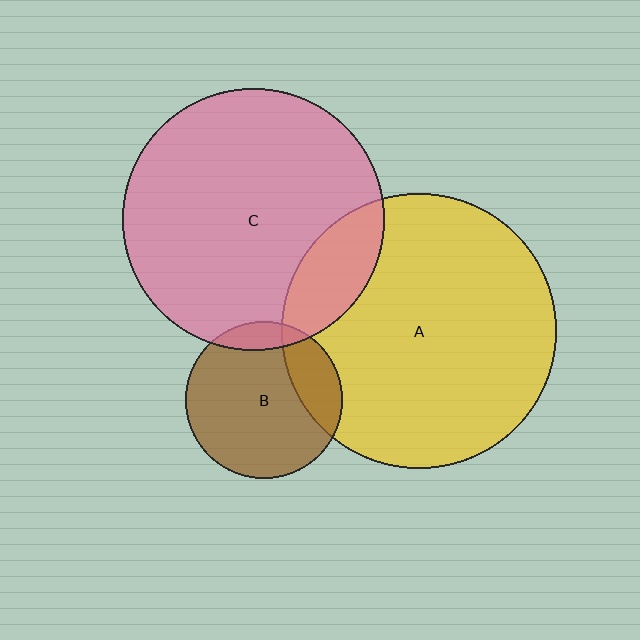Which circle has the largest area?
Circle A (yellow).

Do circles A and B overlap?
Yes.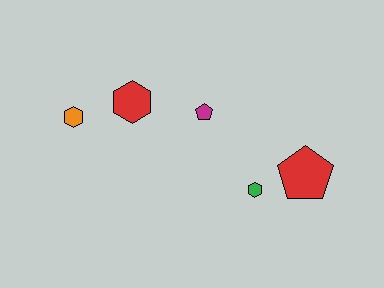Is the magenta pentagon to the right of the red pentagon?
No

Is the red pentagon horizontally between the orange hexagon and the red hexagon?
No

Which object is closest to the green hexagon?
The red pentagon is closest to the green hexagon.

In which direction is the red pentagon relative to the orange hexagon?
The red pentagon is to the right of the orange hexagon.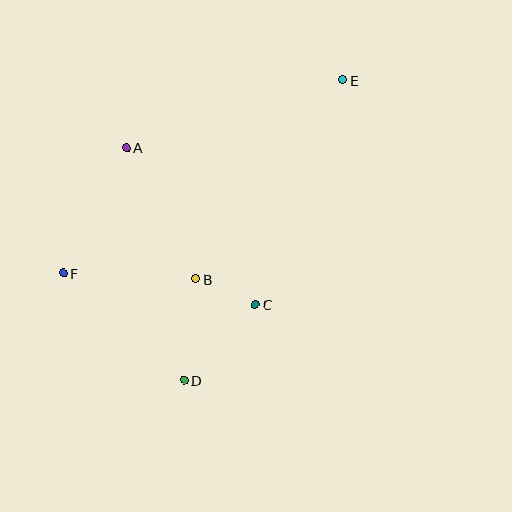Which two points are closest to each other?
Points B and C are closest to each other.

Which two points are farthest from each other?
Points E and F are farthest from each other.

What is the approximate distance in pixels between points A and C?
The distance between A and C is approximately 203 pixels.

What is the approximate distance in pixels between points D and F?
The distance between D and F is approximately 162 pixels.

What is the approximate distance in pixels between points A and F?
The distance between A and F is approximately 141 pixels.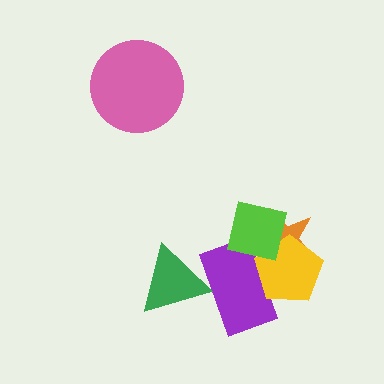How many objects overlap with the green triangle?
1 object overlaps with the green triangle.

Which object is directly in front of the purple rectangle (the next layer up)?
The yellow pentagon is directly in front of the purple rectangle.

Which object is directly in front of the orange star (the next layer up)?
The purple rectangle is directly in front of the orange star.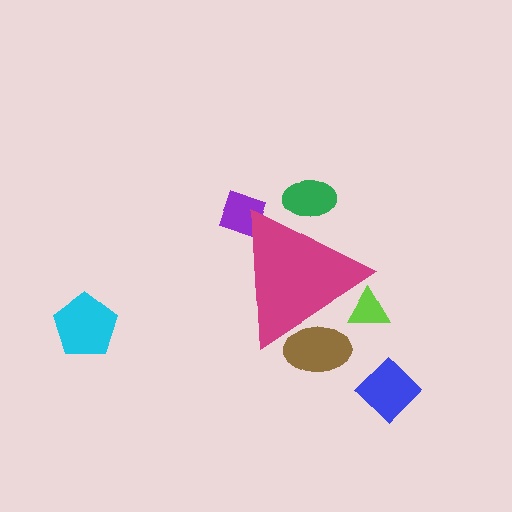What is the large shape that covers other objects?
A magenta triangle.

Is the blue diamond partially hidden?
No, the blue diamond is fully visible.